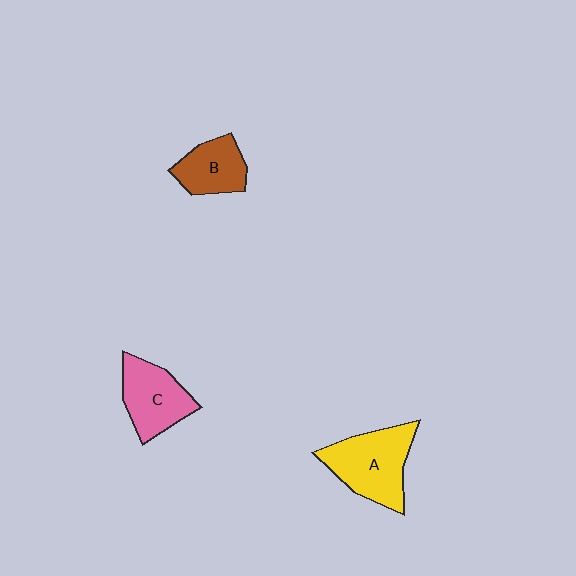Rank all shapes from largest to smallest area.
From largest to smallest: A (yellow), C (pink), B (brown).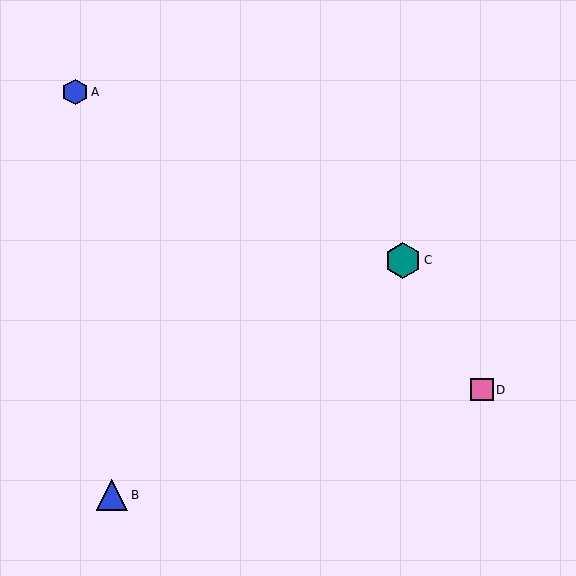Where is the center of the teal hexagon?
The center of the teal hexagon is at (403, 260).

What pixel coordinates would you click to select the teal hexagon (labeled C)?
Click at (403, 260) to select the teal hexagon C.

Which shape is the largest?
The teal hexagon (labeled C) is the largest.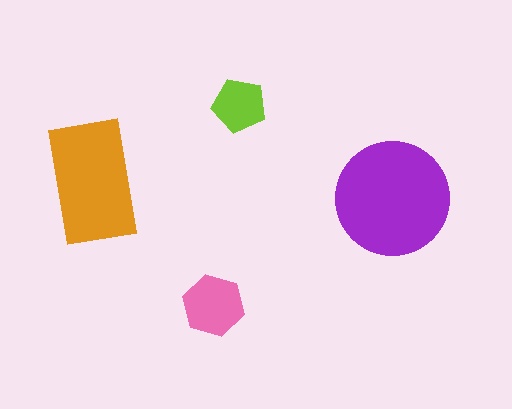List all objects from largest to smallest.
The purple circle, the orange rectangle, the pink hexagon, the lime pentagon.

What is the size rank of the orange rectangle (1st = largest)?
2nd.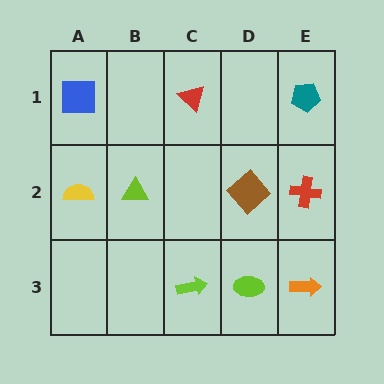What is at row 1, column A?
A blue square.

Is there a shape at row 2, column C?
No, that cell is empty.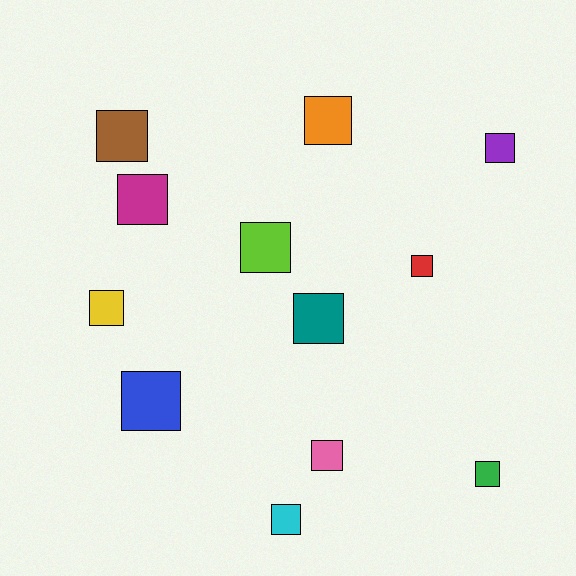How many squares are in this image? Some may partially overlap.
There are 12 squares.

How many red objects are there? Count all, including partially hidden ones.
There is 1 red object.